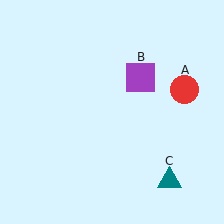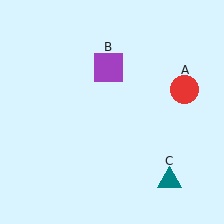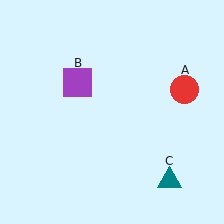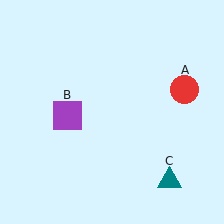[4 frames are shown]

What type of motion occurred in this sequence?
The purple square (object B) rotated counterclockwise around the center of the scene.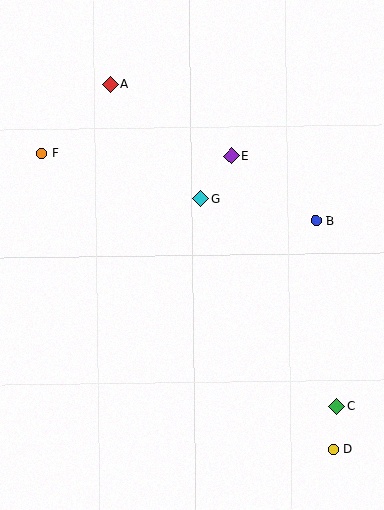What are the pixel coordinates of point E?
Point E is at (231, 156).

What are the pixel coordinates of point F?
Point F is at (41, 153).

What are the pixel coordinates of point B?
Point B is at (316, 221).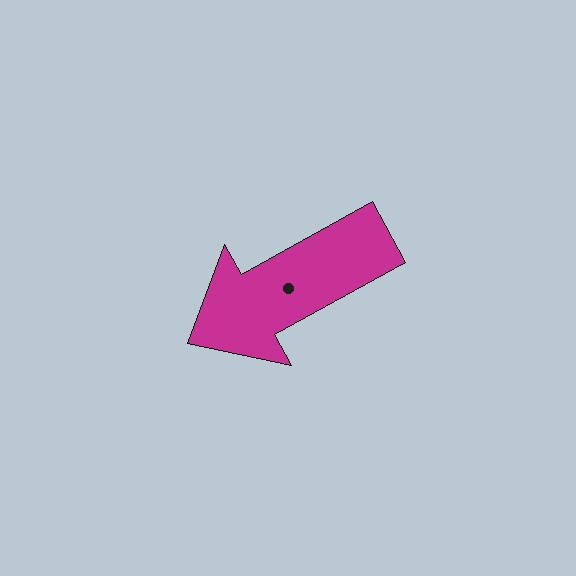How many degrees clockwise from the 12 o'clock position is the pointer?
Approximately 241 degrees.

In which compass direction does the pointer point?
Southwest.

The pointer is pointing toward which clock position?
Roughly 8 o'clock.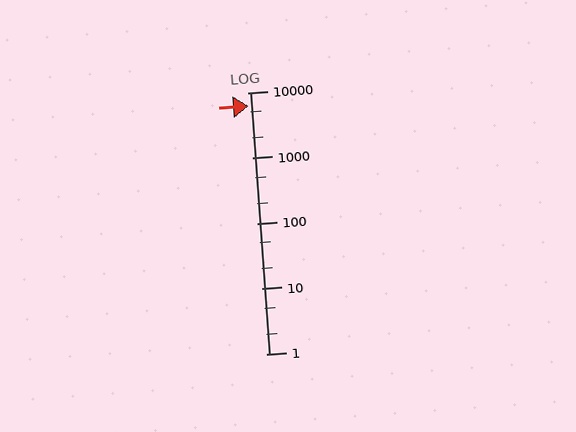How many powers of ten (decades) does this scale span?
The scale spans 4 decades, from 1 to 10000.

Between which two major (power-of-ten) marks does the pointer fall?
The pointer is between 1000 and 10000.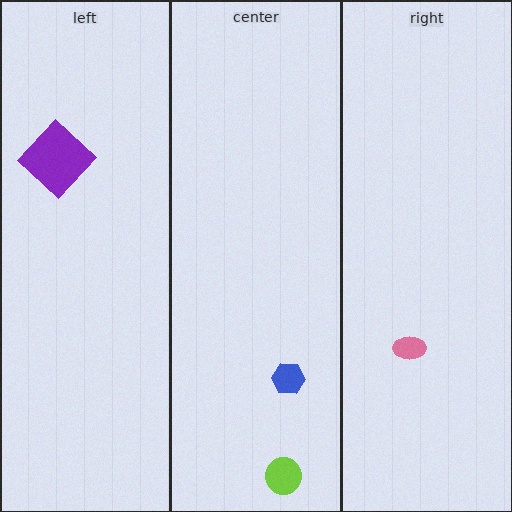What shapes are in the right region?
The pink ellipse.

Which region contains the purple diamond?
The left region.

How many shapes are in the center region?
2.